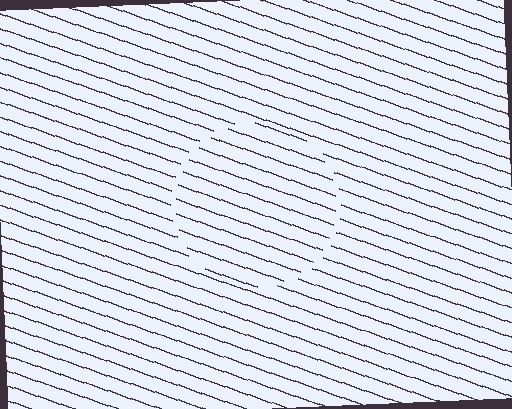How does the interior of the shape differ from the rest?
The interior of the shape contains the same grating, shifted by half a period — the contour is defined by the phase discontinuity where line-ends from the inner and outer gratings abut.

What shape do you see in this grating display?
An illusory circle. The interior of the shape contains the same grating, shifted by half a period — the contour is defined by the phase discontinuity where line-ends from the inner and outer gratings abut.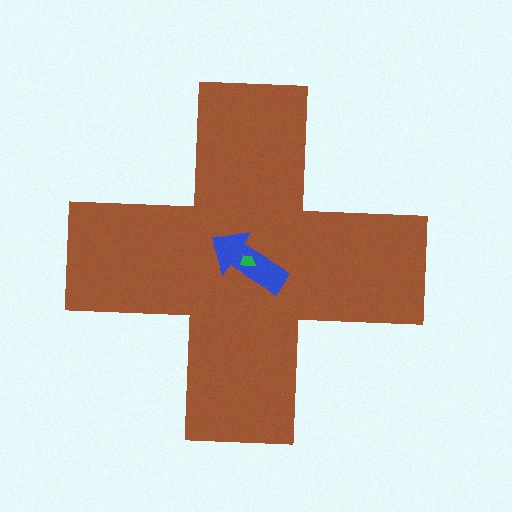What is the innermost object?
The green trapezoid.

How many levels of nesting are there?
3.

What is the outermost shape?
The brown cross.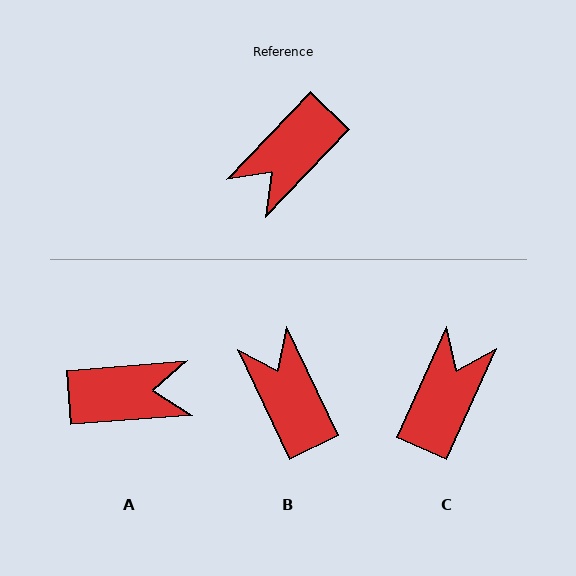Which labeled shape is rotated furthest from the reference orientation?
C, about 160 degrees away.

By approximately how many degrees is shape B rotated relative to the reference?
Approximately 111 degrees clockwise.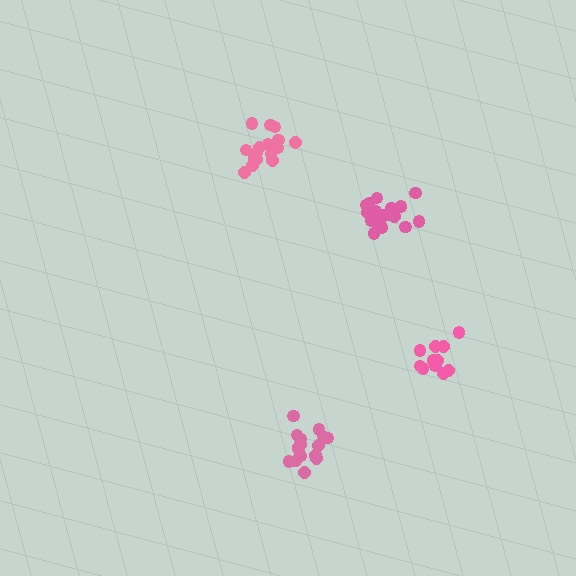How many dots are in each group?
Group 1: 16 dots, Group 2: 17 dots, Group 3: 18 dots, Group 4: 12 dots (63 total).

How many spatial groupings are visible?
There are 4 spatial groupings.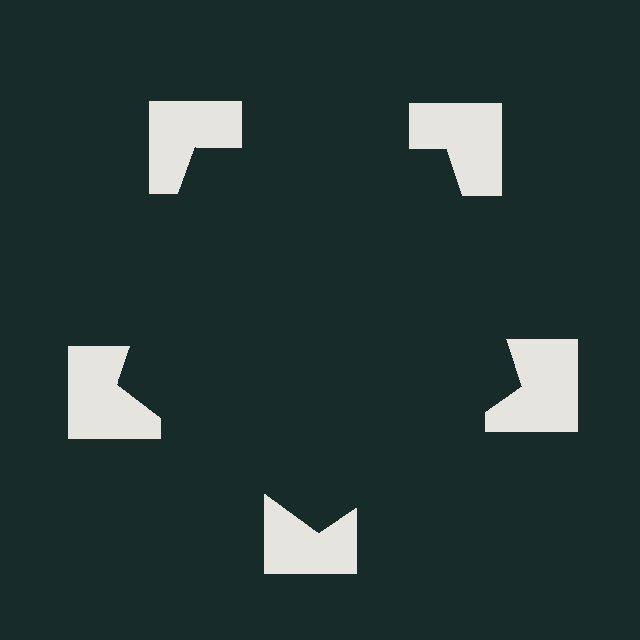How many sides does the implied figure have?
5 sides.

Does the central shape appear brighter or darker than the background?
It typically appears slightly darker than the background, even though no actual brightness change is drawn.